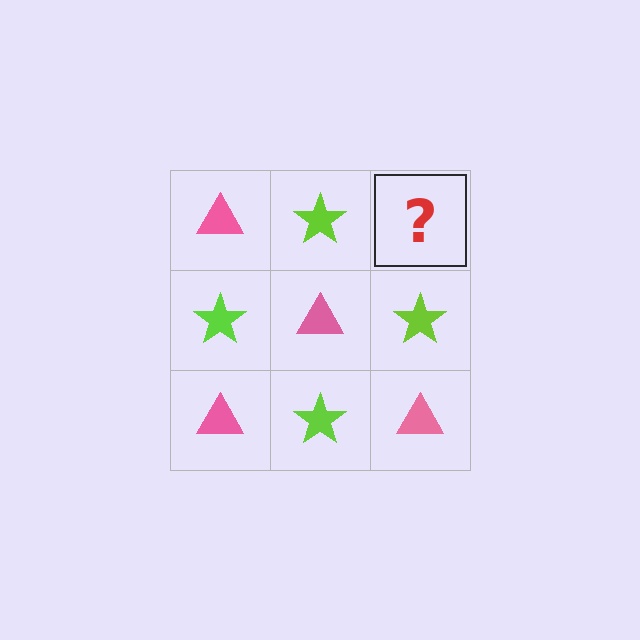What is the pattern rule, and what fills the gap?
The rule is that it alternates pink triangle and lime star in a checkerboard pattern. The gap should be filled with a pink triangle.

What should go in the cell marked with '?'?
The missing cell should contain a pink triangle.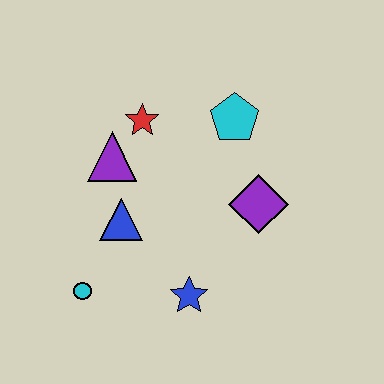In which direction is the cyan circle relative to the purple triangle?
The cyan circle is below the purple triangle.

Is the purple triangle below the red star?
Yes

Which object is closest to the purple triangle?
The red star is closest to the purple triangle.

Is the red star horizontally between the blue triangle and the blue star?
Yes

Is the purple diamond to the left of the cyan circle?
No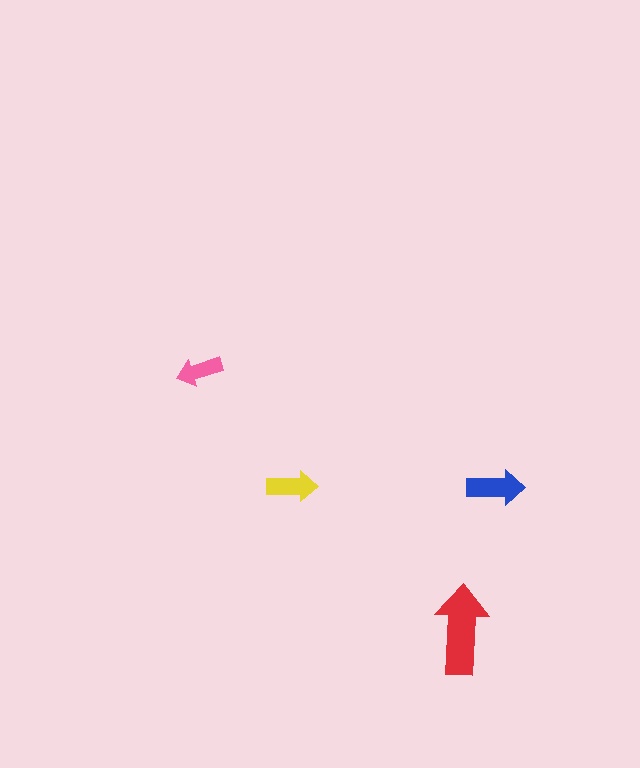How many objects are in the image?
There are 4 objects in the image.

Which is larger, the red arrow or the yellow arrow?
The red one.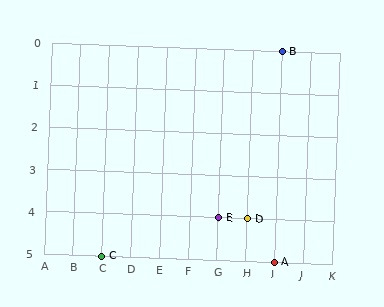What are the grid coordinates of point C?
Point C is at grid coordinates (C, 5).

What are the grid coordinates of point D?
Point D is at grid coordinates (H, 4).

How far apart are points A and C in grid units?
Points A and C are 6 columns apart.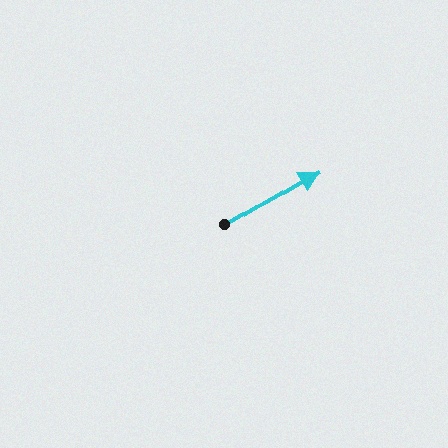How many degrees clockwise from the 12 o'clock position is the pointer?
Approximately 60 degrees.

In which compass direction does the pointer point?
Northeast.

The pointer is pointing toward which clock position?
Roughly 2 o'clock.